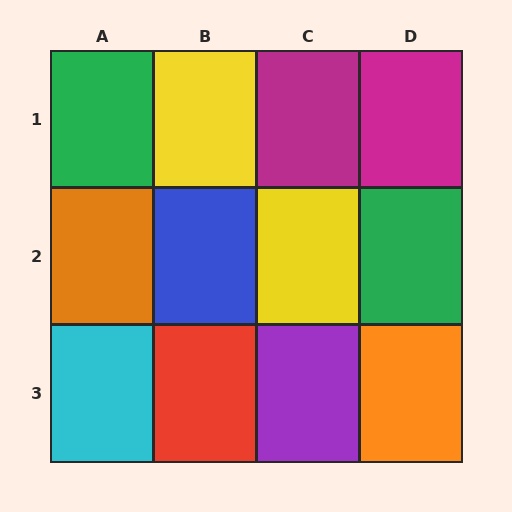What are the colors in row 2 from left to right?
Orange, blue, yellow, green.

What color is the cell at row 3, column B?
Red.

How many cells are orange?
2 cells are orange.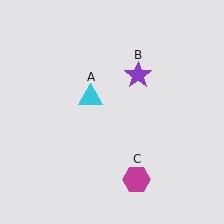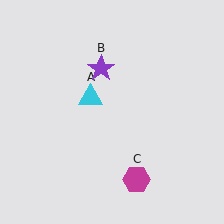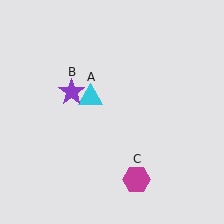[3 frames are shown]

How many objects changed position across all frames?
1 object changed position: purple star (object B).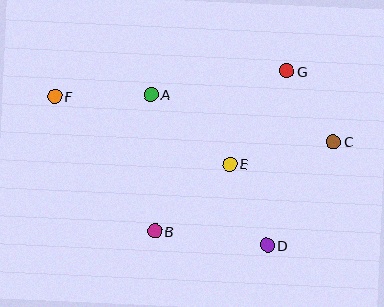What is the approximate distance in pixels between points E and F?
The distance between E and F is approximately 187 pixels.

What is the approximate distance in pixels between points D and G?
The distance between D and G is approximately 175 pixels.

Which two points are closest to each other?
Points C and G are closest to each other.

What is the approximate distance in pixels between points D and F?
The distance between D and F is approximately 259 pixels.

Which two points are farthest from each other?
Points C and F are farthest from each other.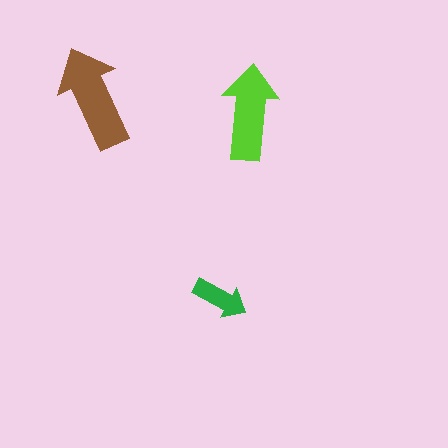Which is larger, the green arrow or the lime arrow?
The lime one.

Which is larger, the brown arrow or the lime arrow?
The brown one.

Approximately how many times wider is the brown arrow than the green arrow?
About 2 times wider.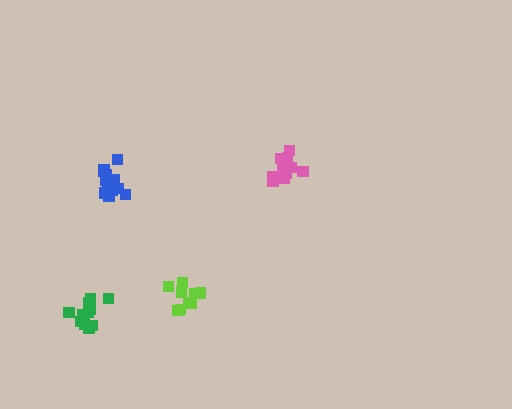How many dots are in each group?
Group 1: 9 dots, Group 2: 10 dots, Group 3: 13 dots, Group 4: 12 dots (44 total).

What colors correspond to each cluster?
The clusters are colored: lime, pink, blue, green.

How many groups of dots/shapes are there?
There are 4 groups.